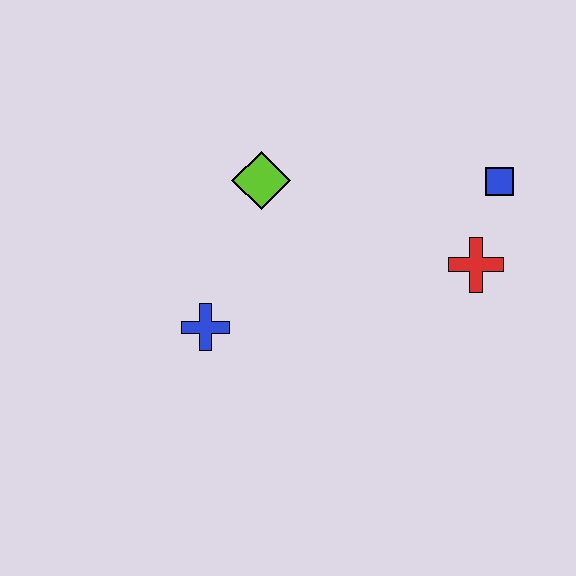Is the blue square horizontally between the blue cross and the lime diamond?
No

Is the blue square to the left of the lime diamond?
No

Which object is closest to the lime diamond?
The blue cross is closest to the lime diamond.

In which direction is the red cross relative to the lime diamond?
The red cross is to the right of the lime diamond.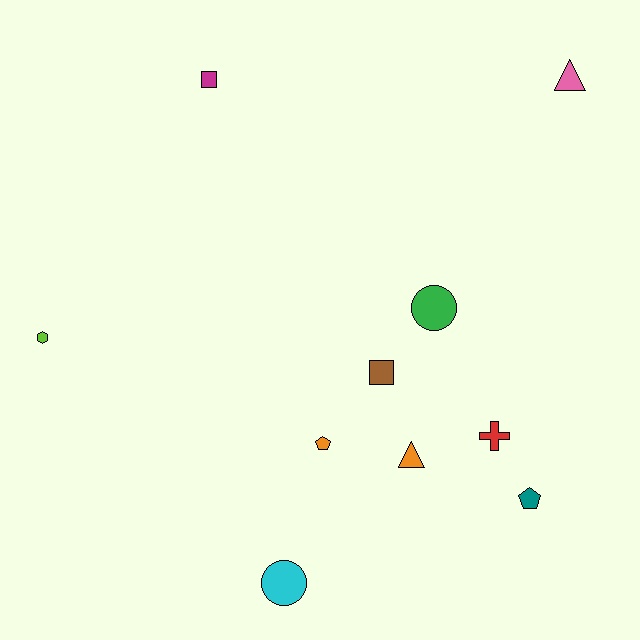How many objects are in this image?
There are 10 objects.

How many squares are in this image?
There are 2 squares.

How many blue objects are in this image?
There are no blue objects.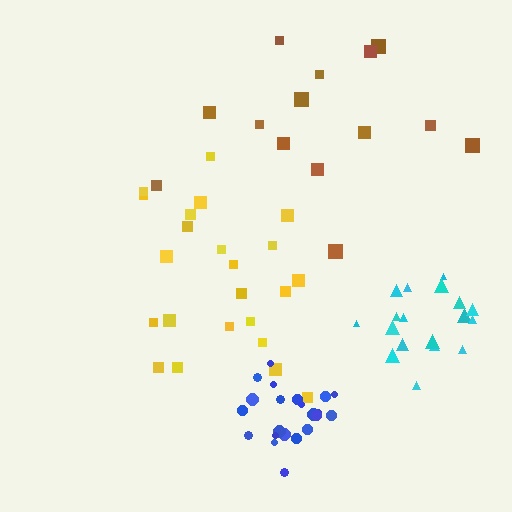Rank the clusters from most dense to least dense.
blue, cyan, yellow, brown.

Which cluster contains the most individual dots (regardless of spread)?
Yellow (23).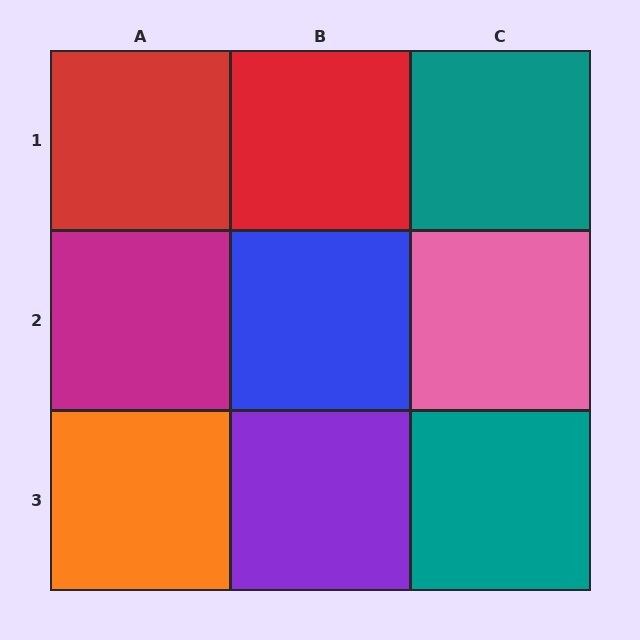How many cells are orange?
1 cell is orange.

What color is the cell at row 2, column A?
Magenta.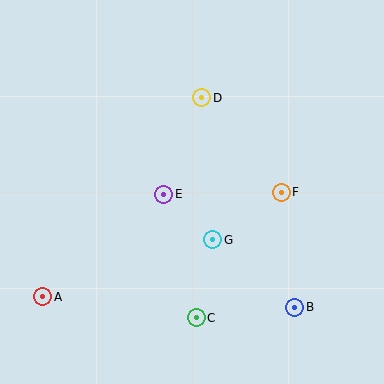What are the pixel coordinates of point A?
Point A is at (43, 297).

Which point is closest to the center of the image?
Point E at (164, 194) is closest to the center.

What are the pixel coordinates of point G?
Point G is at (213, 240).